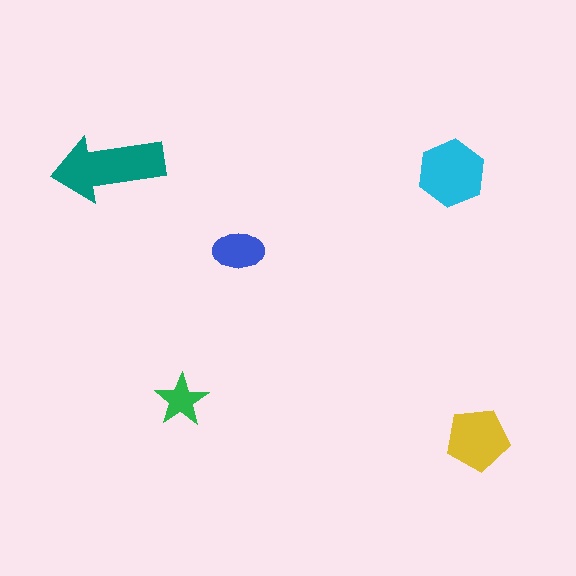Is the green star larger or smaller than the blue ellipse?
Smaller.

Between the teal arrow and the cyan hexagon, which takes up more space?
The teal arrow.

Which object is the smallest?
The green star.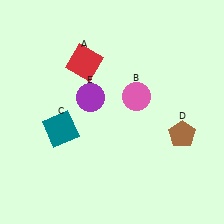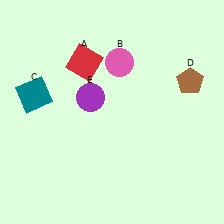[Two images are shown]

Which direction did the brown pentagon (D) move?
The brown pentagon (D) moved up.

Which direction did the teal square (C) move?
The teal square (C) moved up.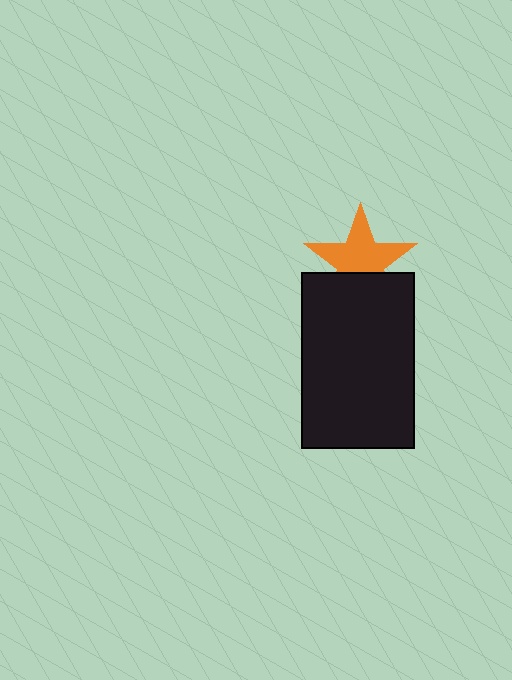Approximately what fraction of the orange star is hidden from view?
Roughly 34% of the orange star is hidden behind the black rectangle.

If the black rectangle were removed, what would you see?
You would see the complete orange star.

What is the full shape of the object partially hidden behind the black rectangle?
The partially hidden object is an orange star.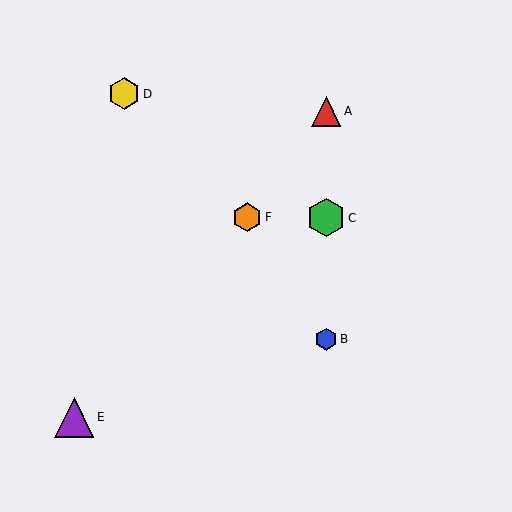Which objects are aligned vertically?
Objects A, B, C are aligned vertically.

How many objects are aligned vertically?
3 objects (A, B, C) are aligned vertically.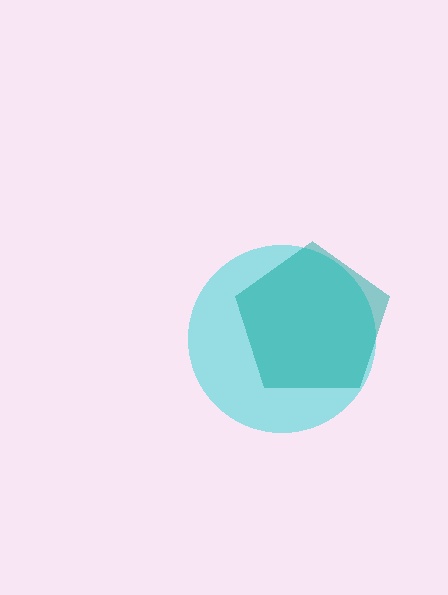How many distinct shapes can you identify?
There are 2 distinct shapes: a cyan circle, a teal pentagon.